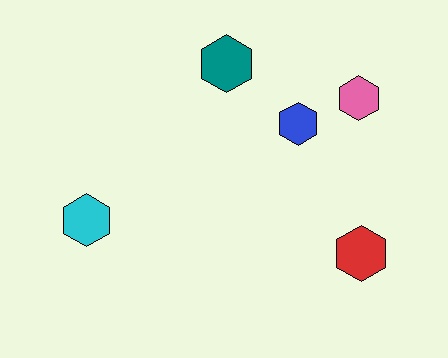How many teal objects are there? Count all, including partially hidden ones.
There is 1 teal object.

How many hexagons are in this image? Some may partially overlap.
There are 5 hexagons.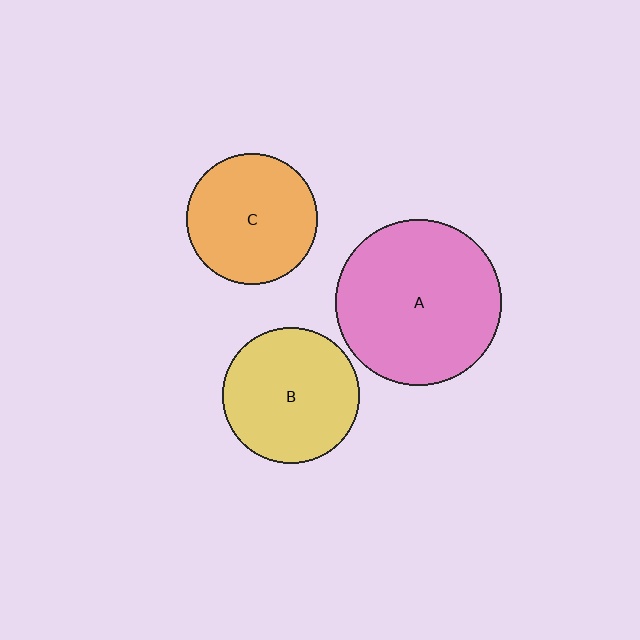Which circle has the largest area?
Circle A (pink).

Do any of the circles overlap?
No, none of the circles overlap.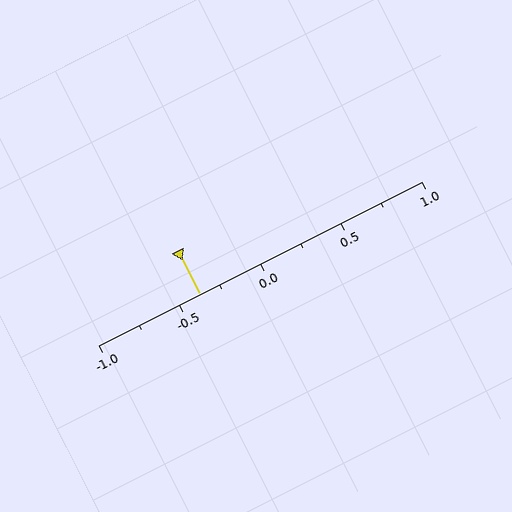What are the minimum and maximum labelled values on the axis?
The axis runs from -1.0 to 1.0.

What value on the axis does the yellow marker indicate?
The marker indicates approximately -0.38.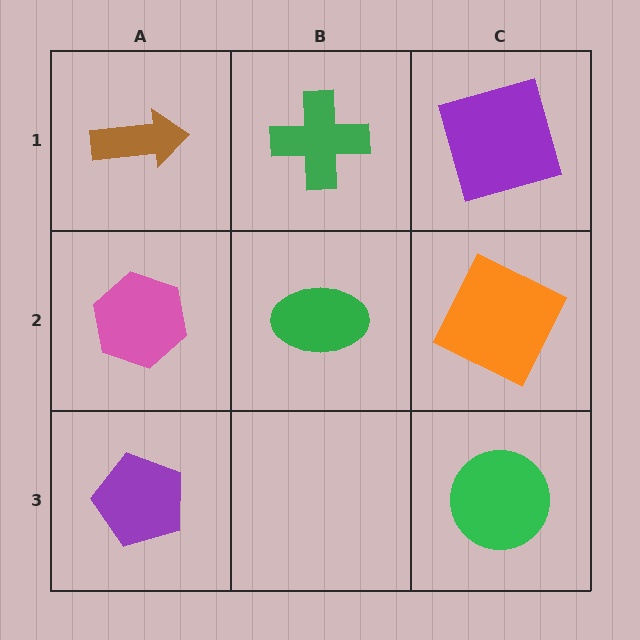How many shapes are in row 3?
2 shapes.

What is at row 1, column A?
A brown arrow.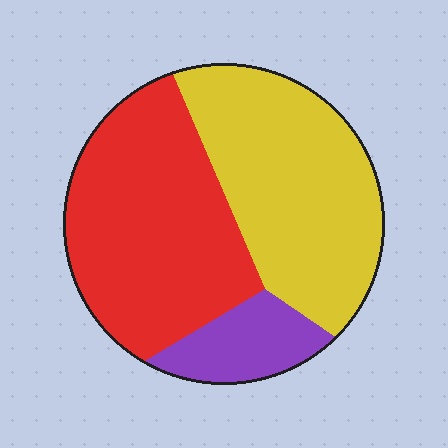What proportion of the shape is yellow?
Yellow covers 43% of the shape.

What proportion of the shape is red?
Red covers about 45% of the shape.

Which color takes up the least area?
Purple, at roughly 15%.